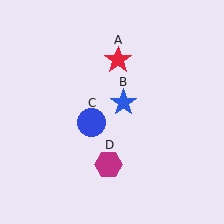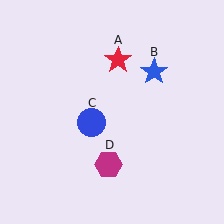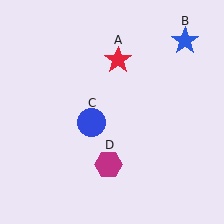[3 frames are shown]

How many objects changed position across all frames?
1 object changed position: blue star (object B).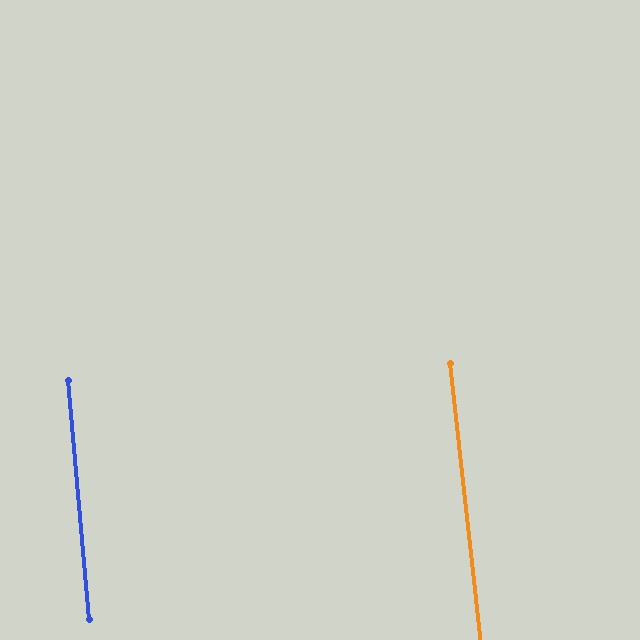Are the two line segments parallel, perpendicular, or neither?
Parallel — their directions differ by only 1.4°.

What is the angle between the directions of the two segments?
Approximately 1 degree.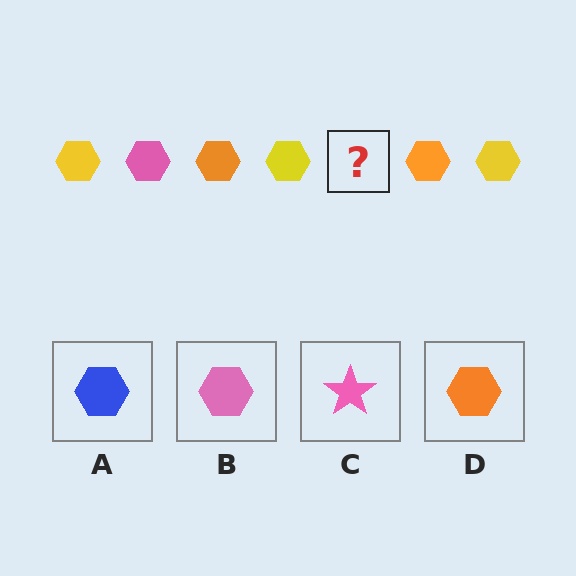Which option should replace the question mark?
Option B.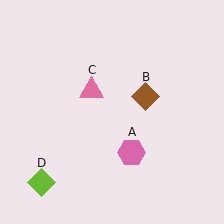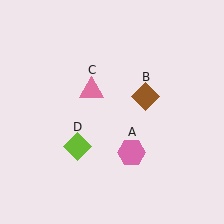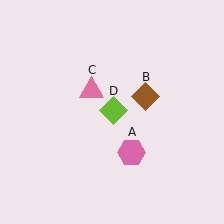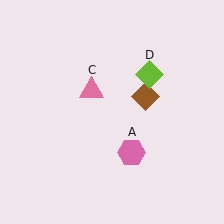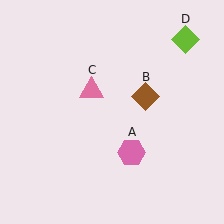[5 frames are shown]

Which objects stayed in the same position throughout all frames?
Pink hexagon (object A) and brown diamond (object B) and pink triangle (object C) remained stationary.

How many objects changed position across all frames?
1 object changed position: lime diamond (object D).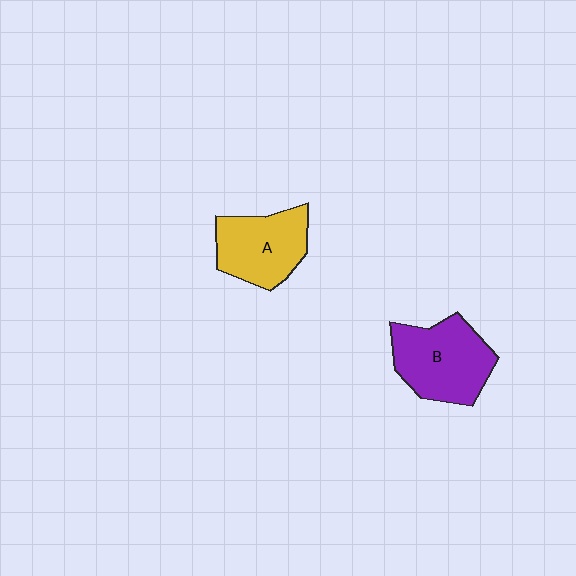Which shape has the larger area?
Shape B (purple).